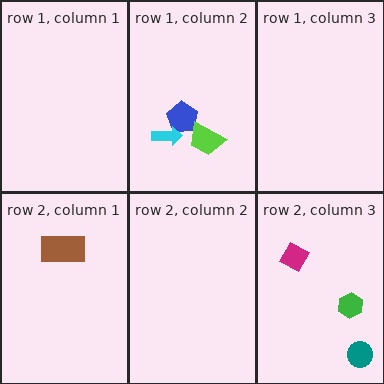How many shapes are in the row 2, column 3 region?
3.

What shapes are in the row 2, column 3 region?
The magenta diamond, the teal circle, the green hexagon.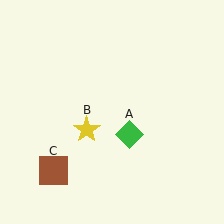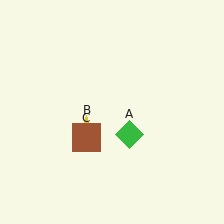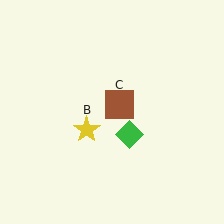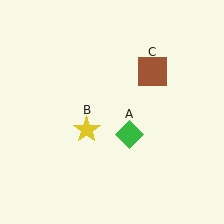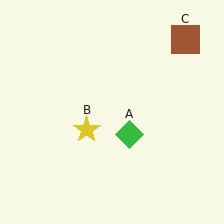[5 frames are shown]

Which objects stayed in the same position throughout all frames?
Green diamond (object A) and yellow star (object B) remained stationary.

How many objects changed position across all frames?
1 object changed position: brown square (object C).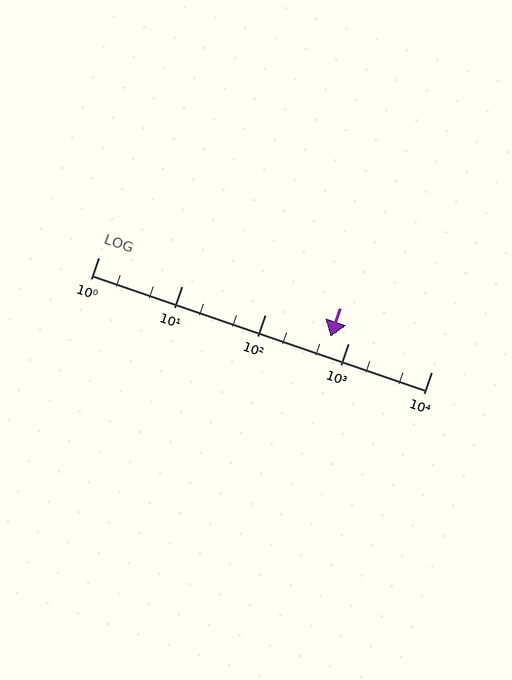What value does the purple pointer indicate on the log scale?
The pointer indicates approximately 610.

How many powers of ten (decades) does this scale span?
The scale spans 4 decades, from 1 to 10000.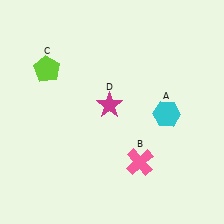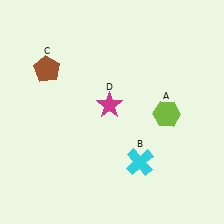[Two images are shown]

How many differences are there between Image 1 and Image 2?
There are 3 differences between the two images.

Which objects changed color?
A changed from cyan to lime. B changed from pink to cyan. C changed from lime to brown.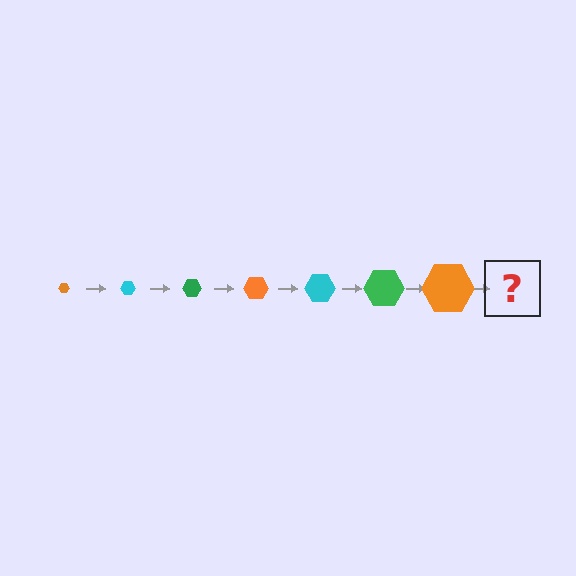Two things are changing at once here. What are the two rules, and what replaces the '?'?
The two rules are that the hexagon grows larger each step and the color cycles through orange, cyan, and green. The '?' should be a cyan hexagon, larger than the previous one.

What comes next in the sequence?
The next element should be a cyan hexagon, larger than the previous one.